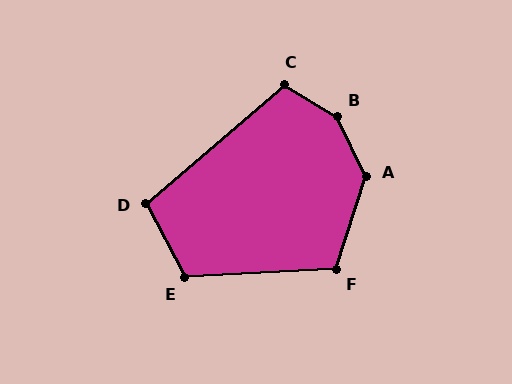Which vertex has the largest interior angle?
B, at approximately 147 degrees.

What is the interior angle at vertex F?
Approximately 111 degrees (obtuse).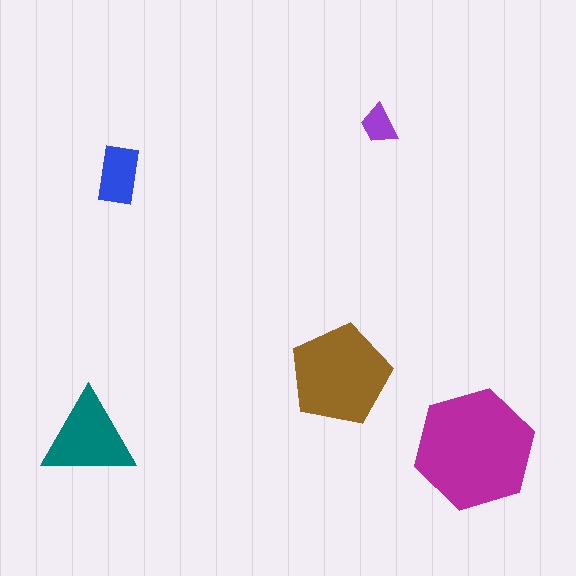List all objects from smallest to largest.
The purple trapezoid, the blue rectangle, the teal triangle, the brown pentagon, the magenta hexagon.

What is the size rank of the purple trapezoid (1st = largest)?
5th.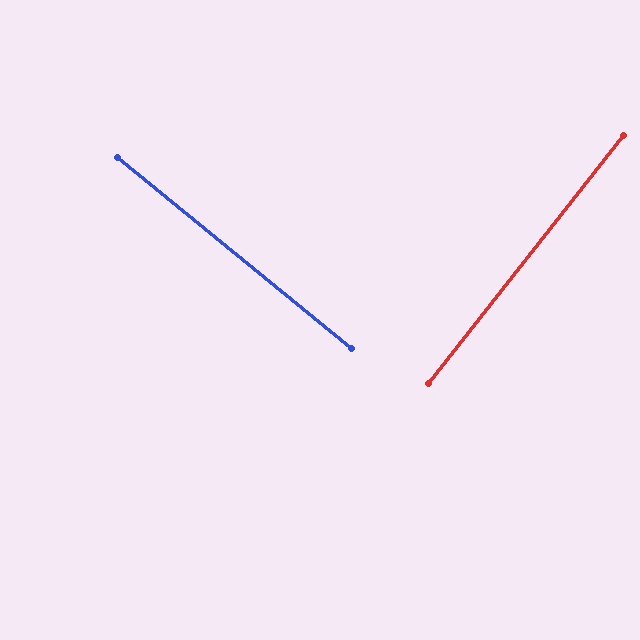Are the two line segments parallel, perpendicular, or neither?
Perpendicular — they meet at approximately 89°.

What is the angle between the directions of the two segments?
Approximately 89 degrees.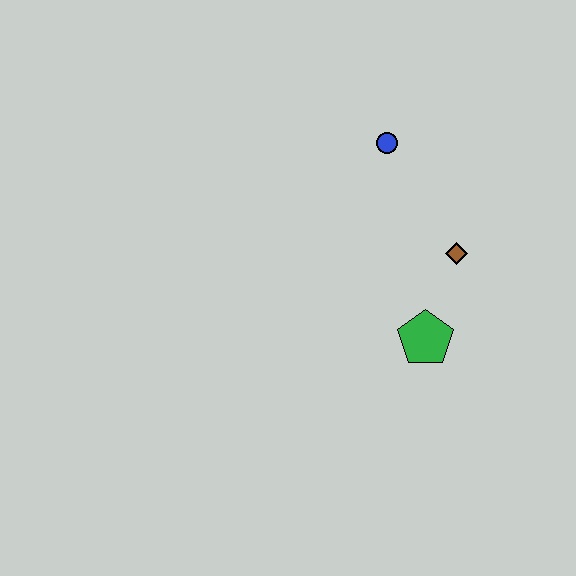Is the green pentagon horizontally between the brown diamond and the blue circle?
Yes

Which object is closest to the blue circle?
The brown diamond is closest to the blue circle.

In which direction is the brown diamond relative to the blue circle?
The brown diamond is below the blue circle.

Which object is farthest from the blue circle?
The green pentagon is farthest from the blue circle.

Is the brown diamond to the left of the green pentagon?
No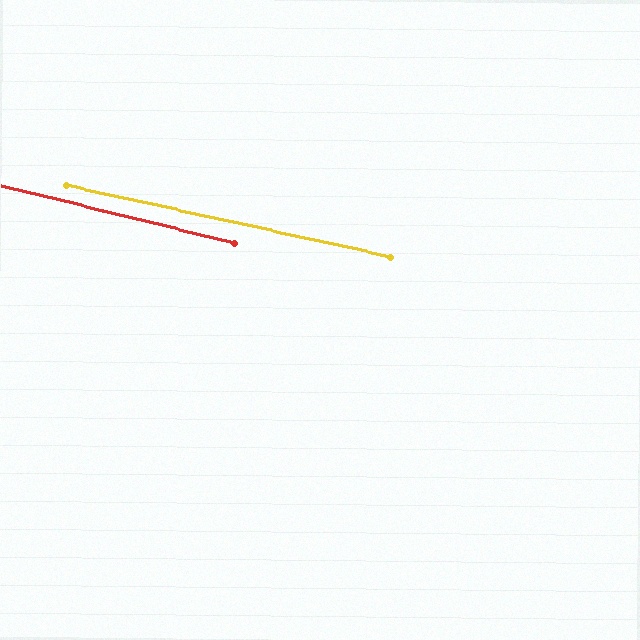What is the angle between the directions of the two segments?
Approximately 1 degree.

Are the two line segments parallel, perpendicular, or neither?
Parallel — their directions differ by only 1.5°.